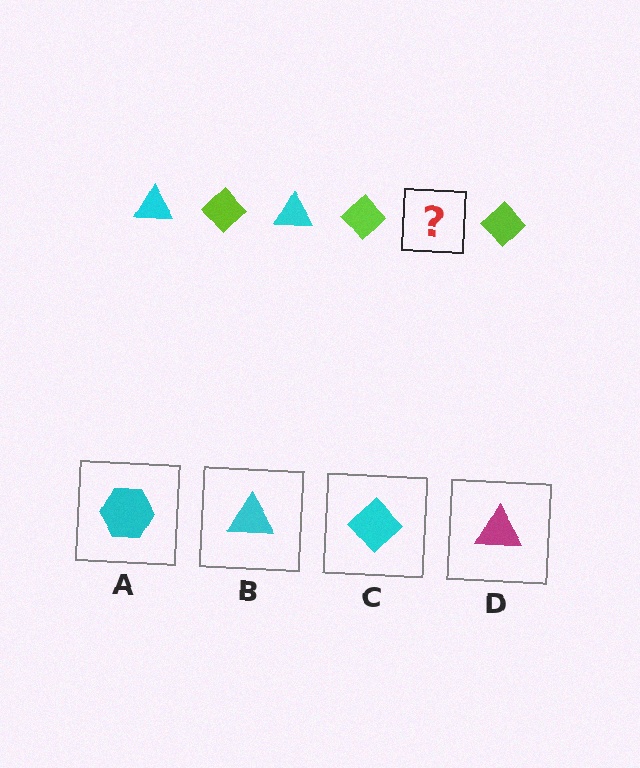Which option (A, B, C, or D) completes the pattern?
B.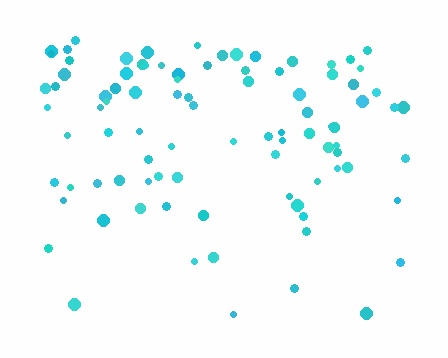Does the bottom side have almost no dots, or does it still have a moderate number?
Still a moderate number, just noticeably fewer than the top.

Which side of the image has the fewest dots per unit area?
The bottom.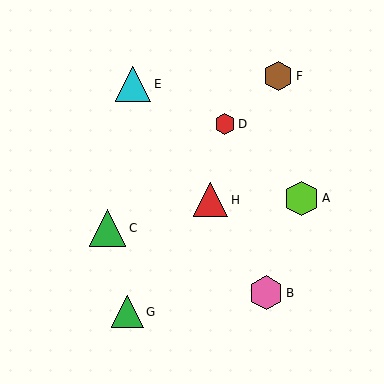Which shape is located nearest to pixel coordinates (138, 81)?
The cyan triangle (labeled E) at (133, 84) is nearest to that location.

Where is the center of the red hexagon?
The center of the red hexagon is at (225, 124).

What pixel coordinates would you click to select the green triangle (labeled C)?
Click at (107, 228) to select the green triangle C.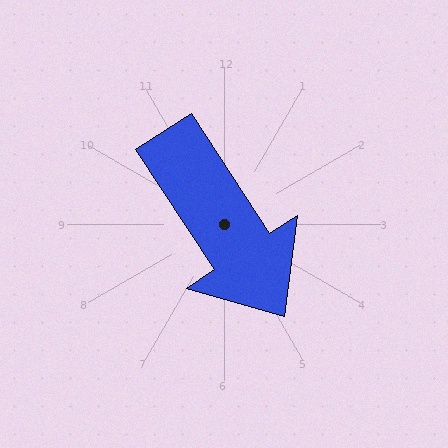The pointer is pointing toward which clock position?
Roughly 5 o'clock.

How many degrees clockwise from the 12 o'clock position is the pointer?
Approximately 147 degrees.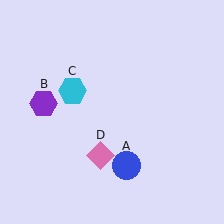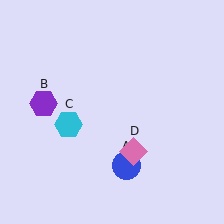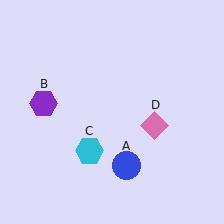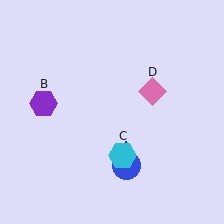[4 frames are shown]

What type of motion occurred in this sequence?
The cyan hexagon (object C), pink diamond (object D) rotated counterclockwise around the center of the scene.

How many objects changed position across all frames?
2 objects changed position: cyan hexagon (object C), pink diamond (object D).